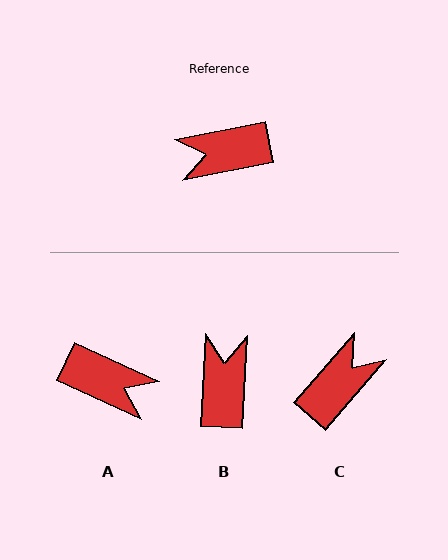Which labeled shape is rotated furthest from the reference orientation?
A, about 144 degrees away.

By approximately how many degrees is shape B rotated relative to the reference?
Approximately 104 degrees clockwise.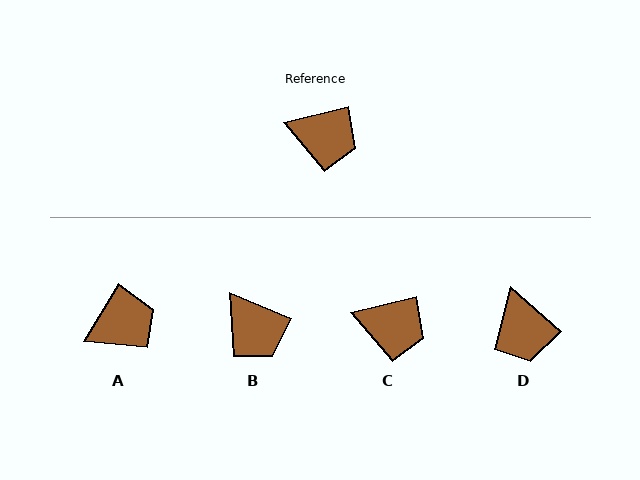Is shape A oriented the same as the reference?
No, it is off by about 44 degrees.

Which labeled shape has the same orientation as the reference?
C.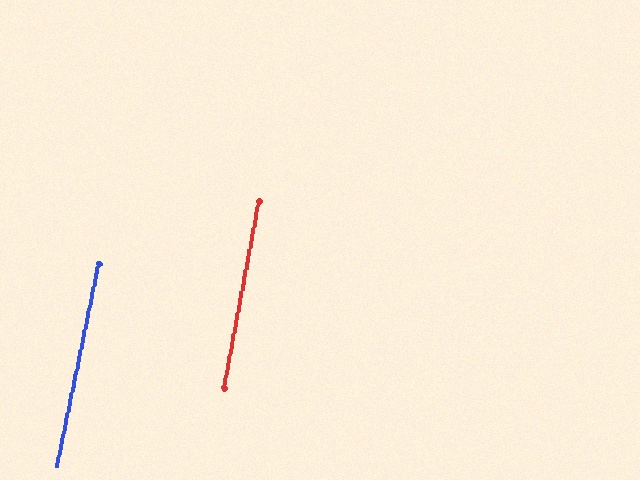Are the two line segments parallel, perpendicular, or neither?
Parallel — their directions differ by only 1.1°.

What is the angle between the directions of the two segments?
Approximately 1 degree.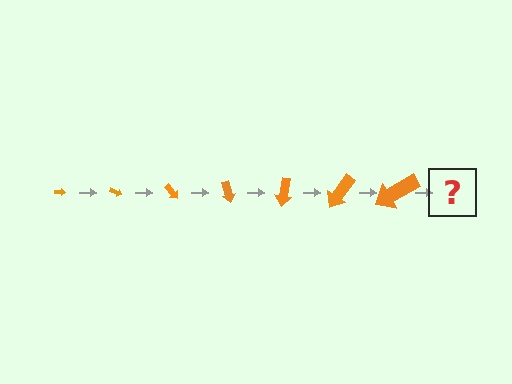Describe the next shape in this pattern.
It should be an arrow, larger than the previous one and rotated 175 degrees from the start.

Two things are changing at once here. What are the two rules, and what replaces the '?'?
The two rules are that the arrow grows larger each step and it rotates 25 degrees each step. The '?' should be an arrow, larger than the previous one and rotated 175 degrees from the start.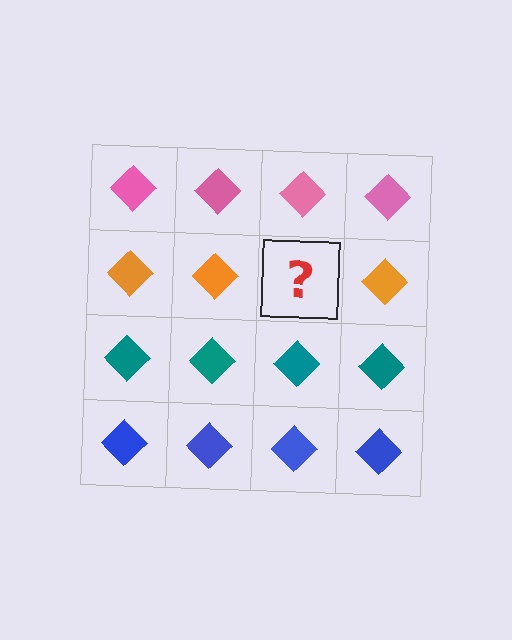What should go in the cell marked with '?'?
The missing cell should contain an orange diamond.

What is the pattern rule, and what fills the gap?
The rule is that each row has a consistent color. The gap should be filled with an orange diamond.